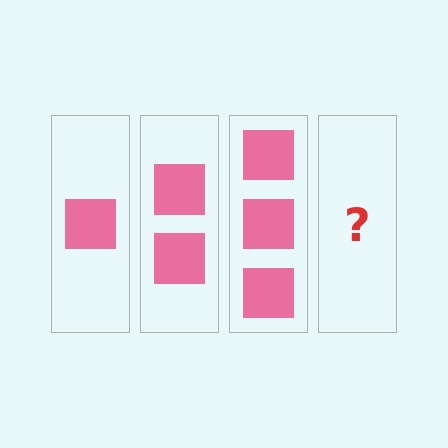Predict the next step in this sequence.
The next step is 4 squares.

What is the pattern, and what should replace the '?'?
The pattern is that each step adds one more square. The '?' should be 4 squares.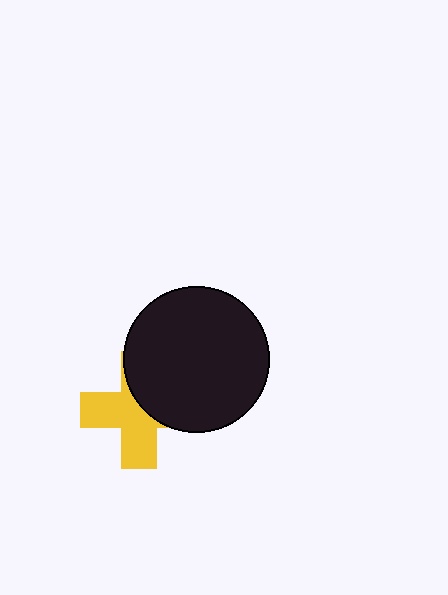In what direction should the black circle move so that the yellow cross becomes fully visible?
The black circle should move toward the upper-right. That is the shortest direction to clear the overlap and leave the yellow cross fully visible.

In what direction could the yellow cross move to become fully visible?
The yellow cross could move toward the lower-left. That would shift it out from behind the black circle entirely.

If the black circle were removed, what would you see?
You would see the complete yellow cross.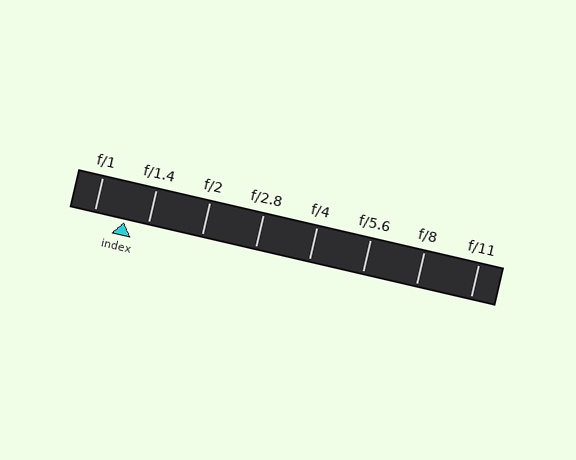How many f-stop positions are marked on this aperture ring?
There are 8 f-stop positions marked.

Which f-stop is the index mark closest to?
The index mark is closest to f/1.4.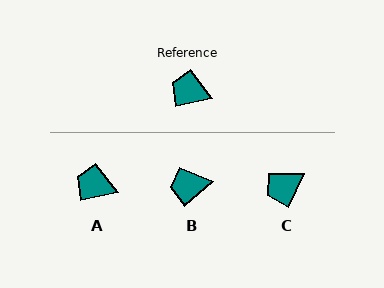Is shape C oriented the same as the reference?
No, it is off by about 53 degrees.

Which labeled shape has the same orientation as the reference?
A.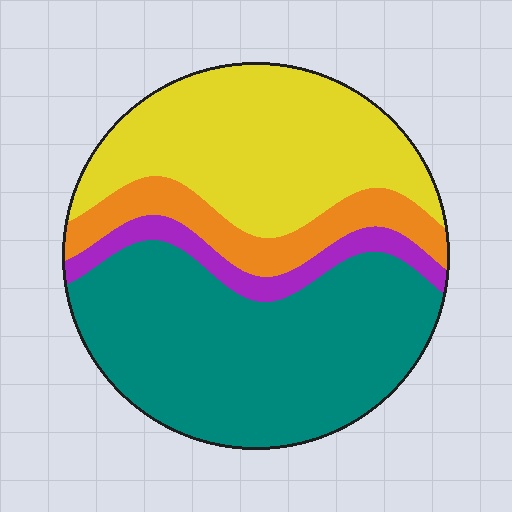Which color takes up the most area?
Teal, at roughly 45%.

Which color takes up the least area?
Purple, at roughly 10%.